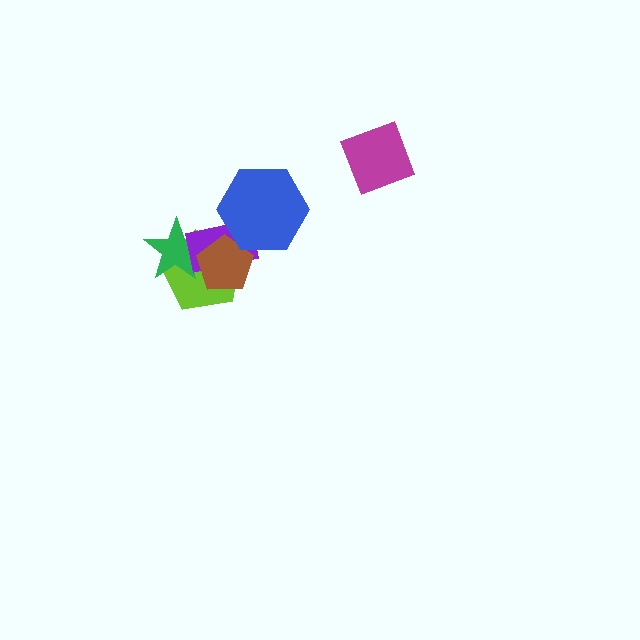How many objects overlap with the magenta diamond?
0 objects overlap with the magenta diamond.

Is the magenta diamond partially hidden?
No, no other shape covers it.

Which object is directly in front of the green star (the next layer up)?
The purple rectangle is directly in front of the green star.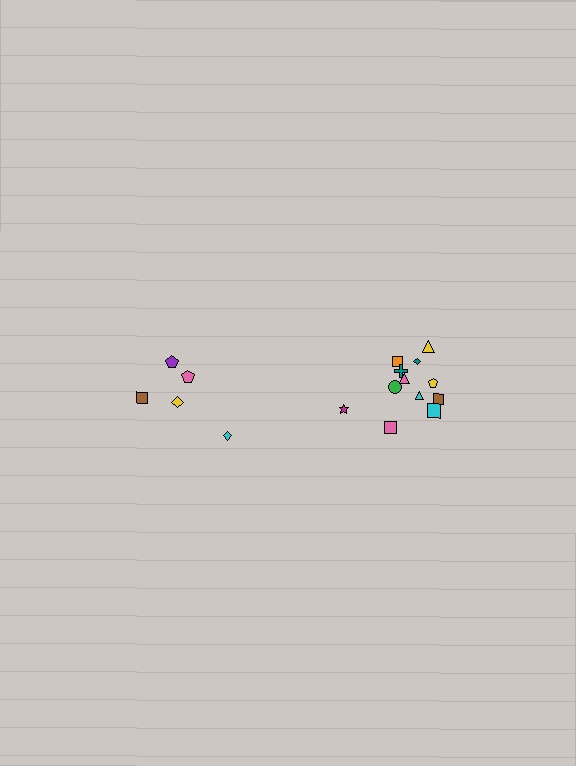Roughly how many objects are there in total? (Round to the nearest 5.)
Roughly 15 objects in total.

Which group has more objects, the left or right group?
The right group.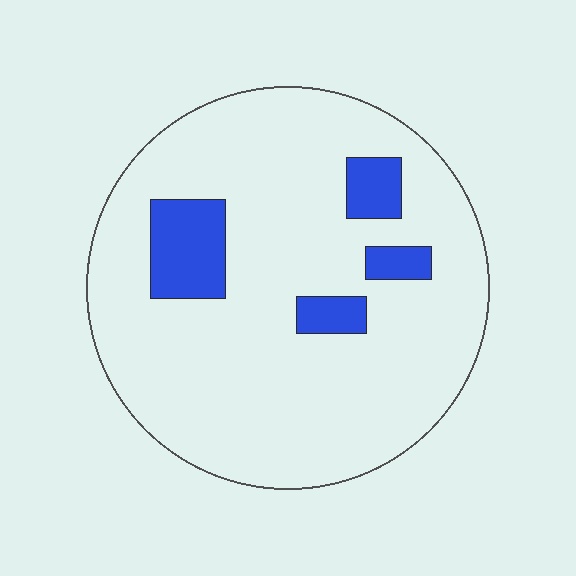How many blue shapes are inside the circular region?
4.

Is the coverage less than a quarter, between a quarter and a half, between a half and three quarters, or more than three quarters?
Less than a quarter.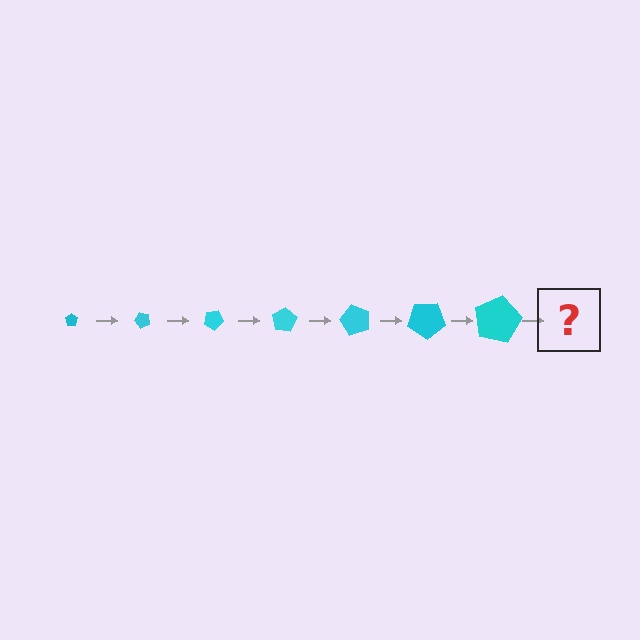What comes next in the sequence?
The next element should be a pentagon, larger than the previous one and rotated 350 degrees from the start.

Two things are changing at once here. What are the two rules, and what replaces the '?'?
The two rules are that the pentagon grows larger each step and it rotates 50 degrees each step. The '?' should be a pentagon, larger than the previous one and rotated 350 degrees from the start.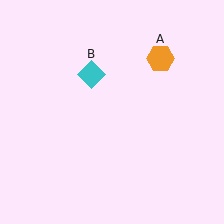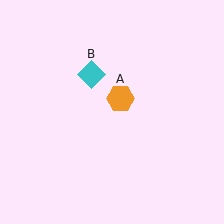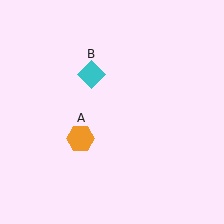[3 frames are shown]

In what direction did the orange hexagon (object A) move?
The orange hexagon (object A) moved down and to the left.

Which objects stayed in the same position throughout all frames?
Cyan diamond (object B) remained stationary.